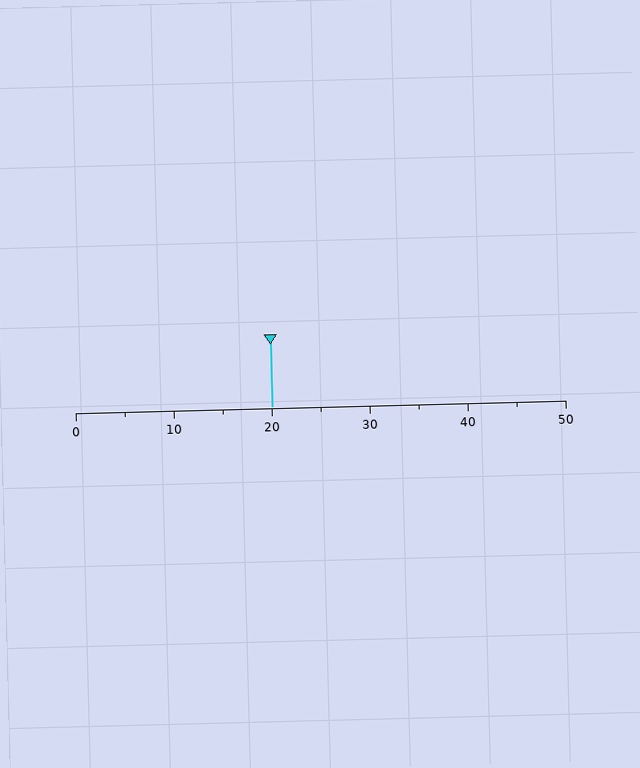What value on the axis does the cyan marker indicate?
The marker indicates approximately 20.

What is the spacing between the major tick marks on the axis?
The major ticks are spaced 10 apart.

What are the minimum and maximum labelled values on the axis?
The axis runs from 0 to 50.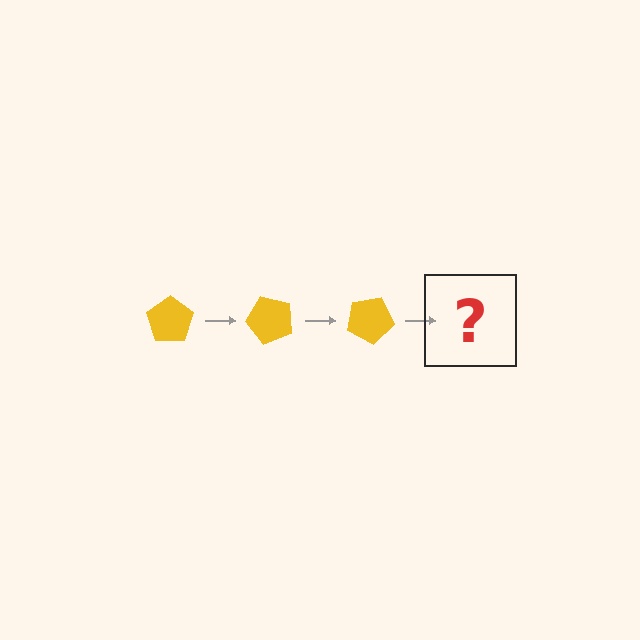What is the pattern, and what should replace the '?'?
The pattern is that the pentagon rotates 50 degrees each step. The '?' should be a yellow pentagon rotated 150 degrees.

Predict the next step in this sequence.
The next step is a yellow pentagon rotated 150 degrees.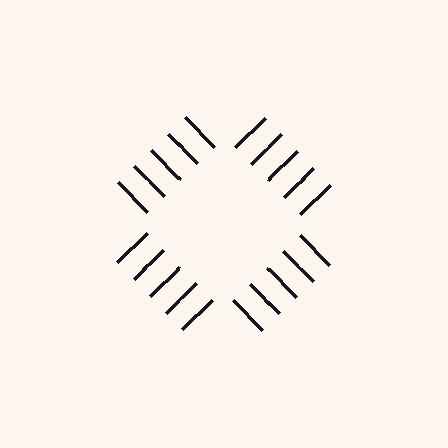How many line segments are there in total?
20 — 5 along each of the 4 edges.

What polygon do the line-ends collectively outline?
An illusory square — the line segments terminate on its edges but no continuous stroke is drawn.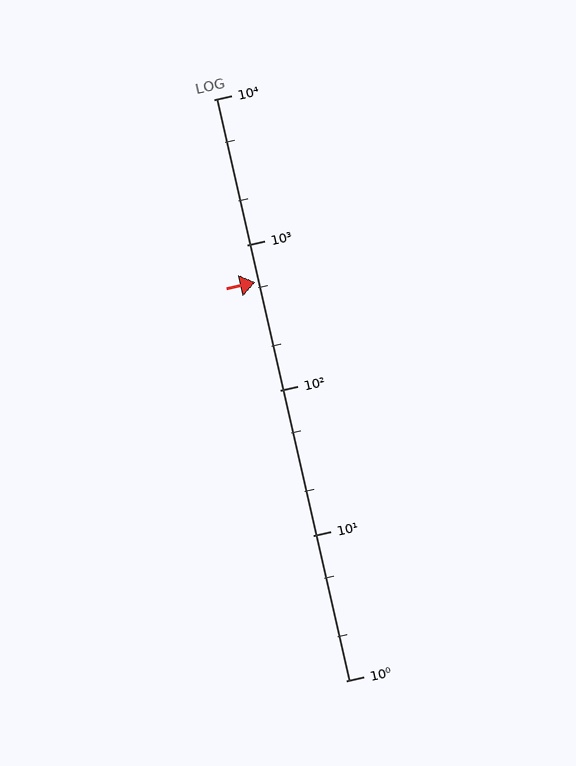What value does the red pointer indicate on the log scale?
The pointer indicates approximately 550.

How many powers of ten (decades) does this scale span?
The scale spans 4 decades, from 1 to 10000.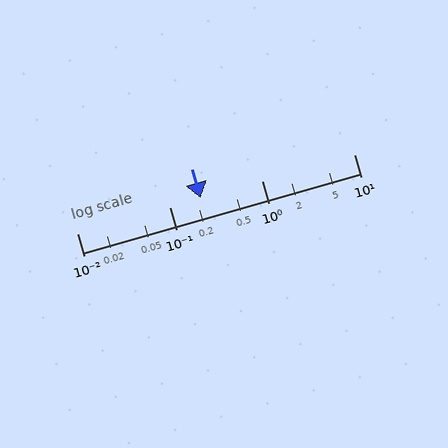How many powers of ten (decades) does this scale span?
The scale spans 3 decades, from 0.01 to 10.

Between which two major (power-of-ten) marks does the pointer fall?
The pointer is between 0.1 and 1.